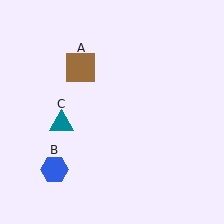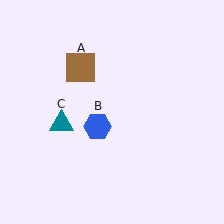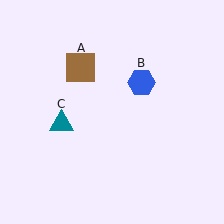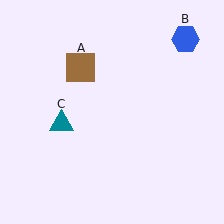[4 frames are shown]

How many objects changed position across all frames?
1 object changed position: blue hexagon (object B).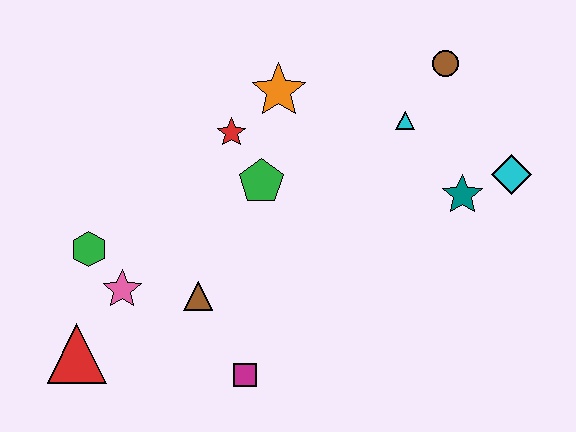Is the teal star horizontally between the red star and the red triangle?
No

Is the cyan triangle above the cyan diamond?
Yes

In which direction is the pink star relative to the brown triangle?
The pink star is to the left of the brown triangle.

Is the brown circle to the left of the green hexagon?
No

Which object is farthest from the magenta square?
The brown circle is farthest from the magenta square.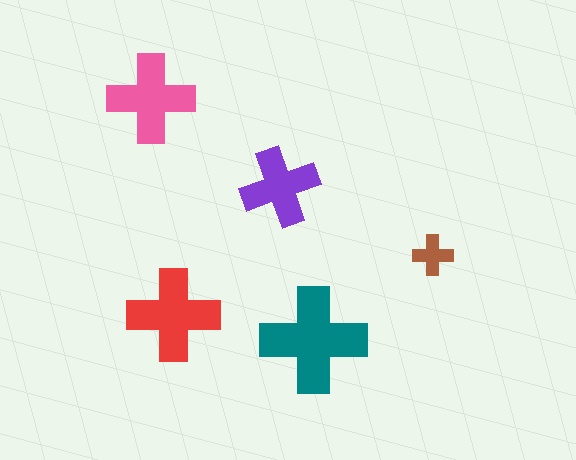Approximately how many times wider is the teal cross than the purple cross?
About 1.5 times wider.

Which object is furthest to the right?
The brown cross is rightmost.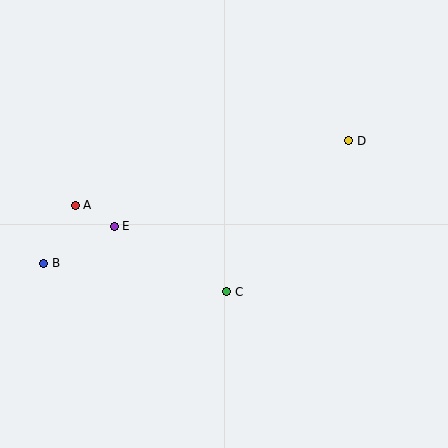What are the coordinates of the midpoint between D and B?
The midpoint between D and B is at (196, 202).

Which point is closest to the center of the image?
Point C at (227, 292) is closest to the center.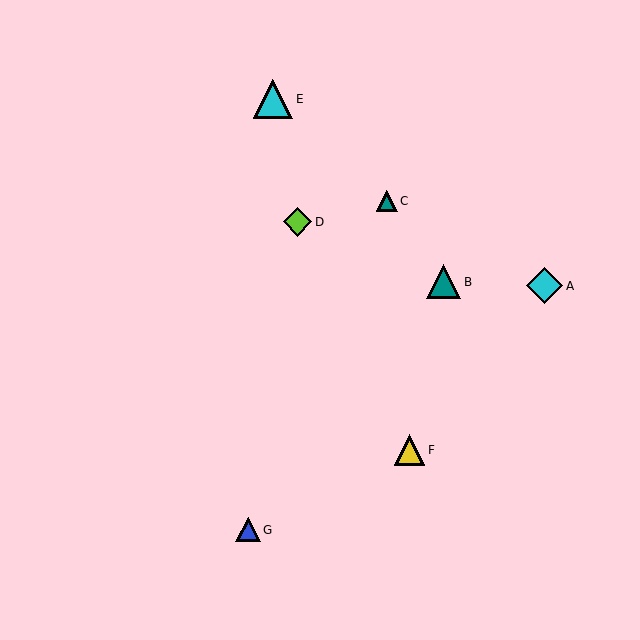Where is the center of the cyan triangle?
The center of the cyan triangle is at (273, 99).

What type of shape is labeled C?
Shape C is a teal triangle.